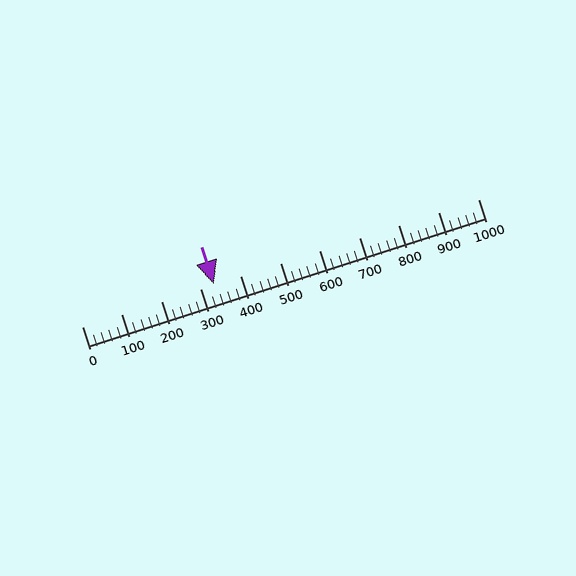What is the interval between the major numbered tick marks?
The major tick marks are spaced 100 units apart.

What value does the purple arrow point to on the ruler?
The purple arrow points to approximately 333.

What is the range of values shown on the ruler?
The ruler shows values from 0 to 1000.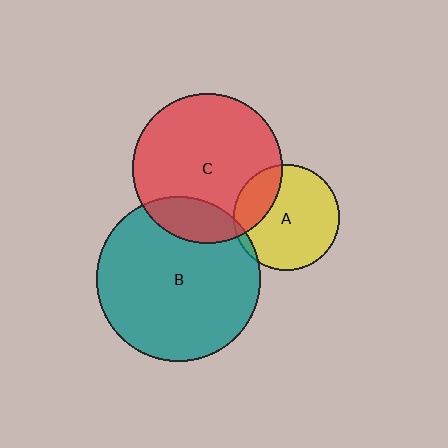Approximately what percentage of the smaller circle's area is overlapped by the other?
Approximately 25%.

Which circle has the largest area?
Circle B (teal).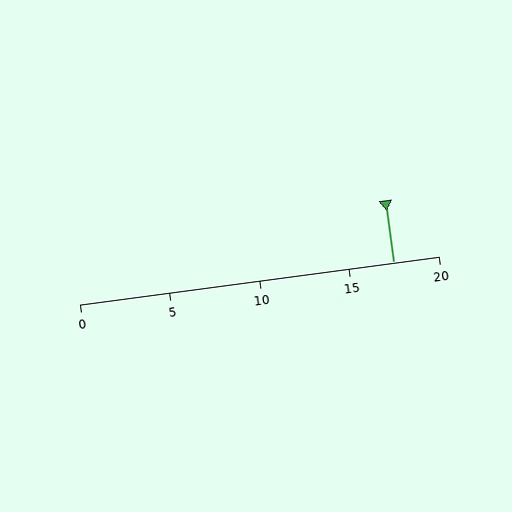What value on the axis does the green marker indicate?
The marker indicates approximately 17.5.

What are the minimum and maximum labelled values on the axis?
The axis runs from 0 to 20.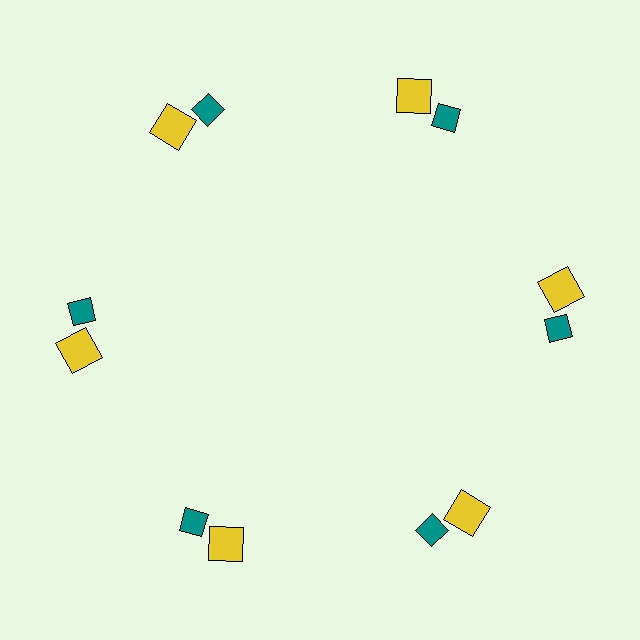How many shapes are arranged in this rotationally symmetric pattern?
There are 12 shapes, arranged in 6 groups of 2.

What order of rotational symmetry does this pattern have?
This pattern has 6-fold rotational symmetry.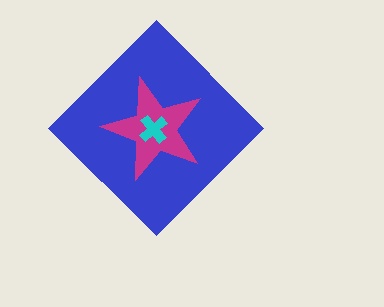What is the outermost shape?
The blue diamond.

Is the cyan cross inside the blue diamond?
Yes.